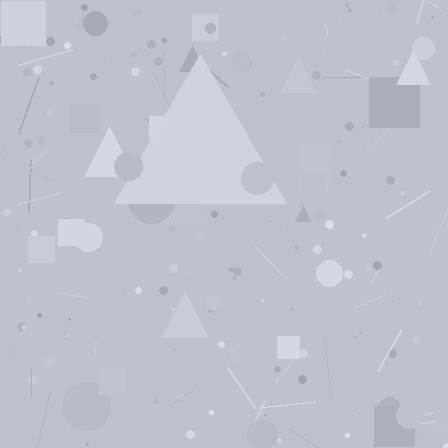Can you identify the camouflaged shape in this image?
The camouflaged shape is a triangle.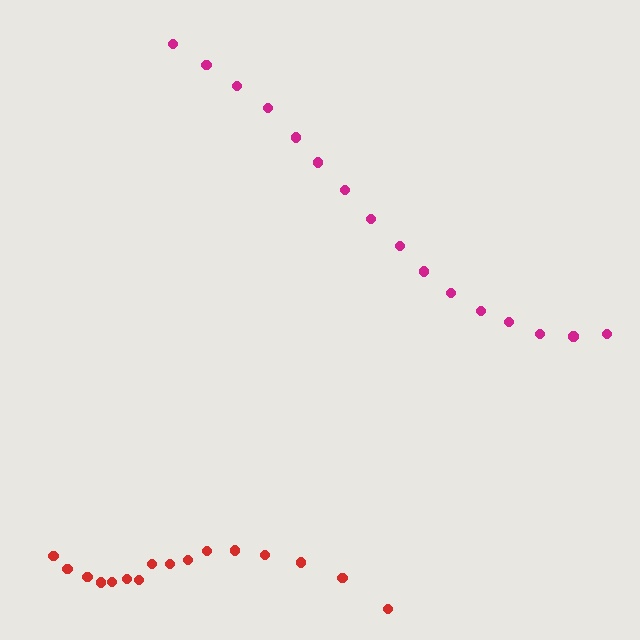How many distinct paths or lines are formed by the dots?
There are 2 distinct paths.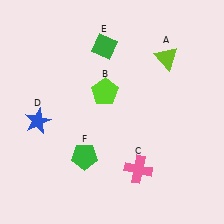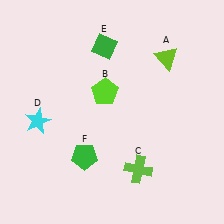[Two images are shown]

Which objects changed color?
C changed from pink to lime. D changed from blue to cyan.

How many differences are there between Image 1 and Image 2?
There are 2 differences between the two images.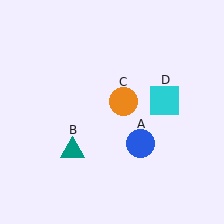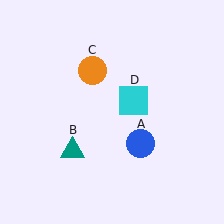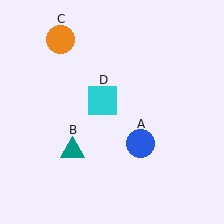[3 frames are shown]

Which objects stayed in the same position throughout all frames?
Blue circle (object A) and teal triangle (object B) remained stationary.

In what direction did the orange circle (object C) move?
The orange circle (object C) moved up and to the left.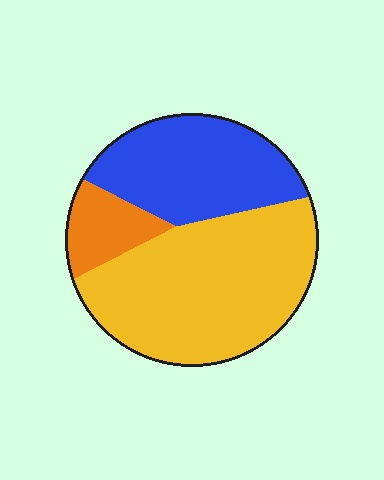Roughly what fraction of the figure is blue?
Blue takes up about one third (1/3) of the figure.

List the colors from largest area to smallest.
From largest to smallest: yellow, blue, orange.